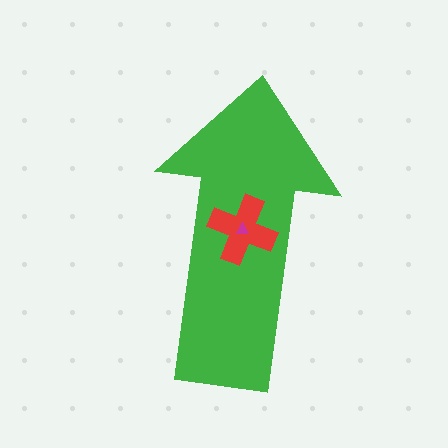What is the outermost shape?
The green arrow.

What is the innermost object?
The magenta triangle.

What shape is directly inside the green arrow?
The red cross.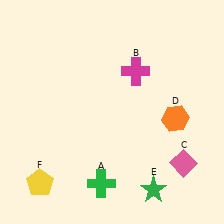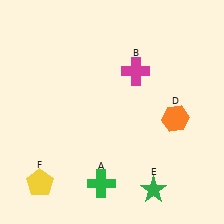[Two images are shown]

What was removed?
The pink diamond (C) was removed in Image 2.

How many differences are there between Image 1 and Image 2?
There is 1 difference between the two images.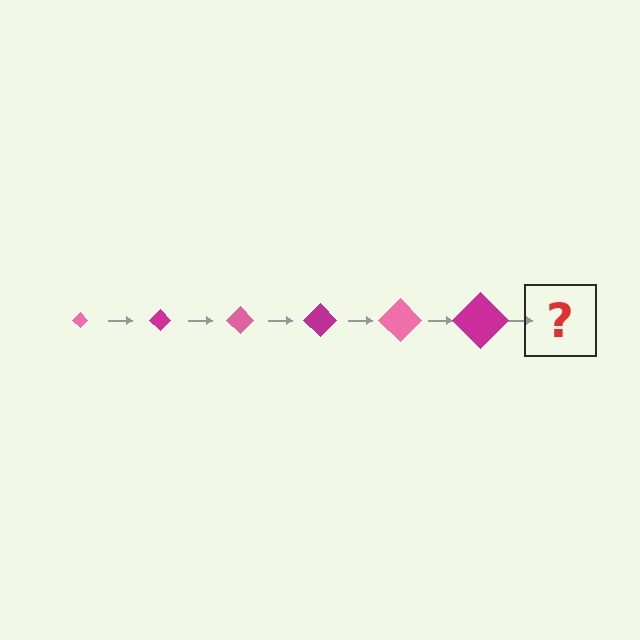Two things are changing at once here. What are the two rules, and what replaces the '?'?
The two rules are that the diamond grows larger each step and the color cycles through pink and magenta. The '?' should be a pink diamond, larger than the previous one.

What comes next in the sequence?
The next element should be a pink diamond, larger than the previous one.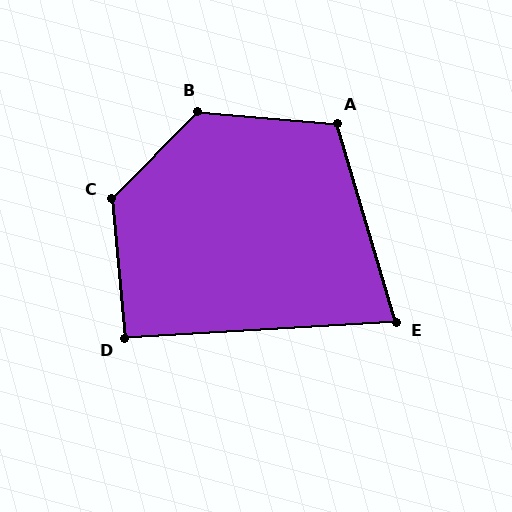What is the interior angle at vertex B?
Approximately 130 degrees (obtuse).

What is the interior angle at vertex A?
Approximately 111 degrees (obtuse).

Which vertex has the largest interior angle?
C, at approximately 130 degrees.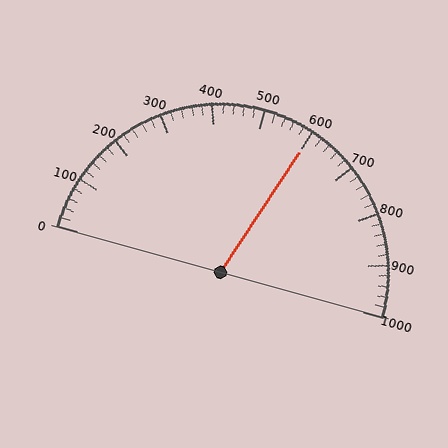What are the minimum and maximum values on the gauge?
The gauge ranges from 0 to 1000.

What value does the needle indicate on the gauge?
The needle indicates approximately 600.